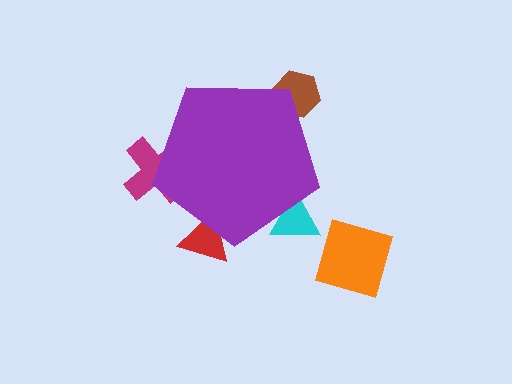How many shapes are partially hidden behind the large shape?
4 shapes are partially hidden.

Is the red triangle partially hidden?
Yes, the red triangle is partially hidden behind the purple pentagon.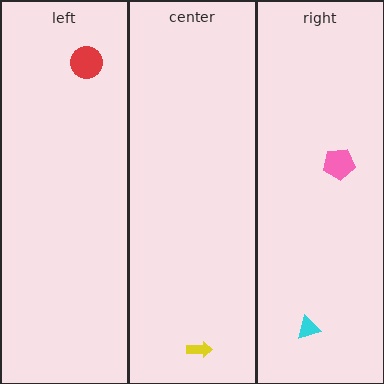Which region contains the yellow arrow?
The center region.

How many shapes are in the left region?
1.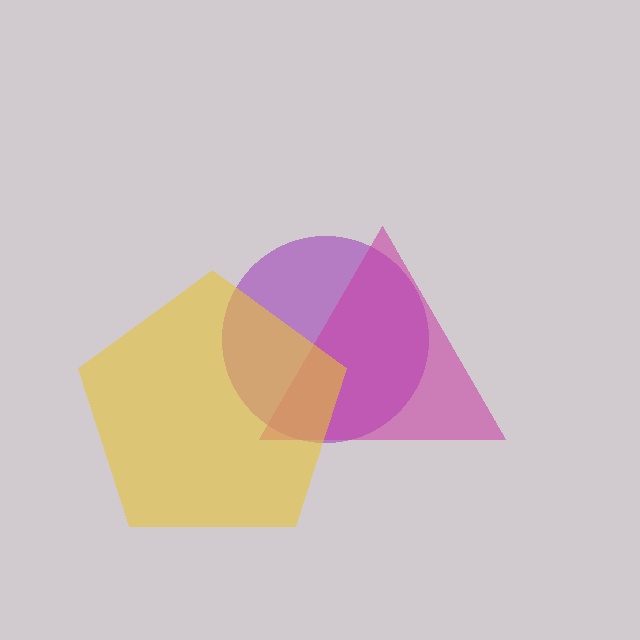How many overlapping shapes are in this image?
There are 3 overlapping shapes in the image.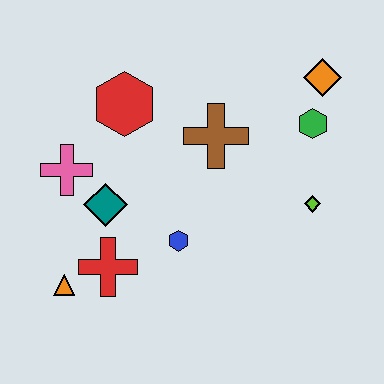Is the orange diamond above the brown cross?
Yes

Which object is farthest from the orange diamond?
The orange triangle is farthest from the orange diamond.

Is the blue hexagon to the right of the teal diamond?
Yes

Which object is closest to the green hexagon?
The orange diamond is closest to the green hexagon.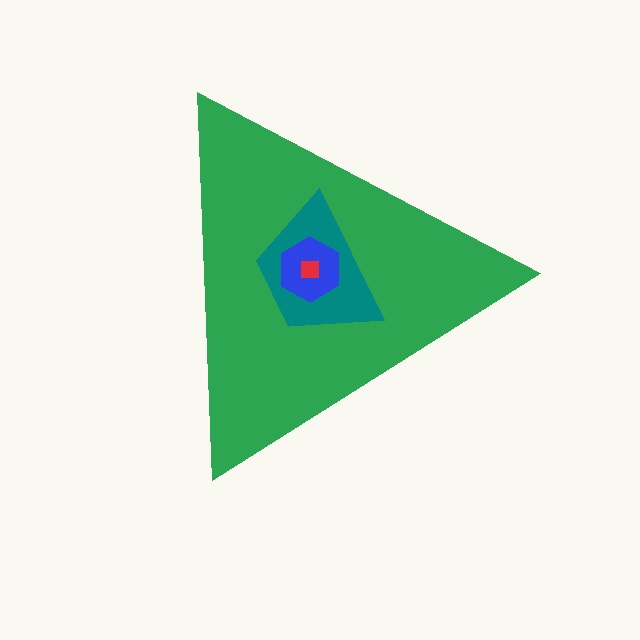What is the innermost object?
The red square.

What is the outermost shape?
The green triangle.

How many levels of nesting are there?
4.